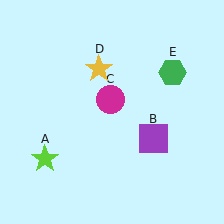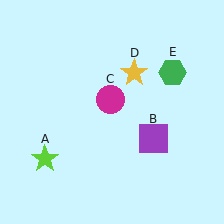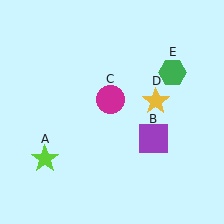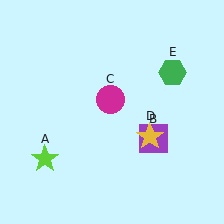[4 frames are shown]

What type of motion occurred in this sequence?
The yellow star (object D) rotated clockwise around the center of the scene.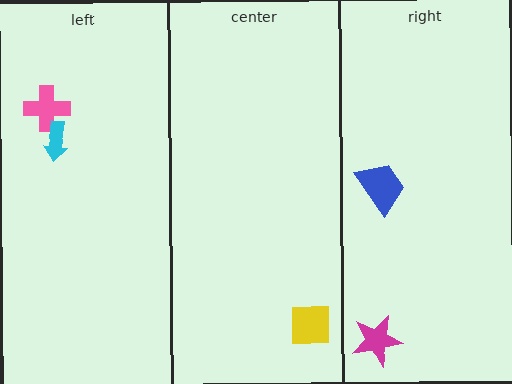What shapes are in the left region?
The pink cross, the cyan arrow.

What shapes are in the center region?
The yellow square.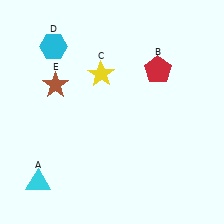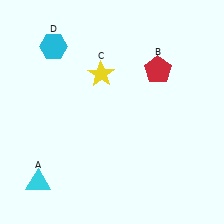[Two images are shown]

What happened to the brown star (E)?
The brown star (E) was removed in Image 2. It was in the top-left area of Image 1.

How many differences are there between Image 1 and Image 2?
There is 1 difference between the two images.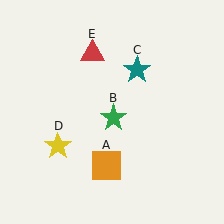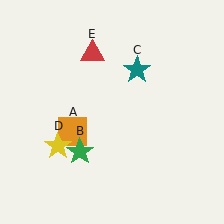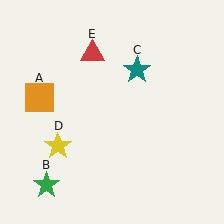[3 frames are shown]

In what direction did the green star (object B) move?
The green star (object B) moved down and to the left.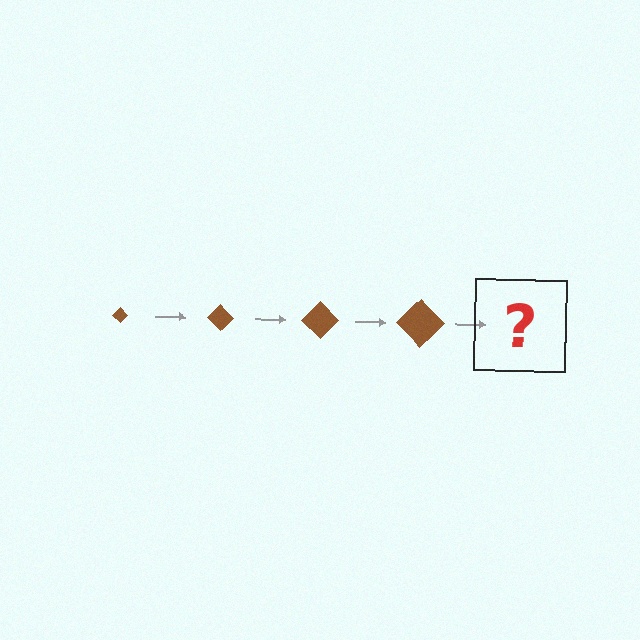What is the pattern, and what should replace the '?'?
The pattern is that the diamond gets progressively larger each step. The '?' should be a brown diamond, larger than the previous one.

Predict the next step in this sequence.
The next step is a brown diamond, larger than the previous one.